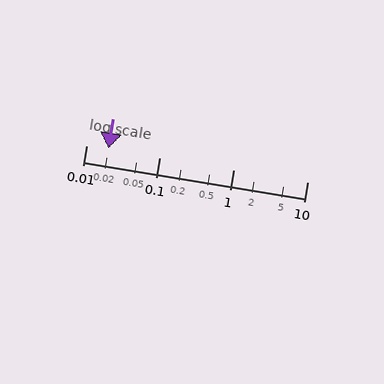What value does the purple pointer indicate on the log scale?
The pointer indicates approximately 0.02.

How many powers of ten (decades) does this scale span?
The scale spans 3 decades, from 0.01 to 10.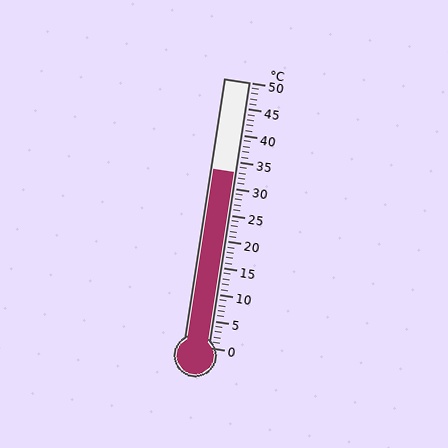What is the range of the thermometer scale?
The thermometer scale ranges from 0°C to 50°C.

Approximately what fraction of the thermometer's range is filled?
The thermometer is filled to approximately 65% of its range.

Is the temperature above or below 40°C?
The temperature is below 40°C.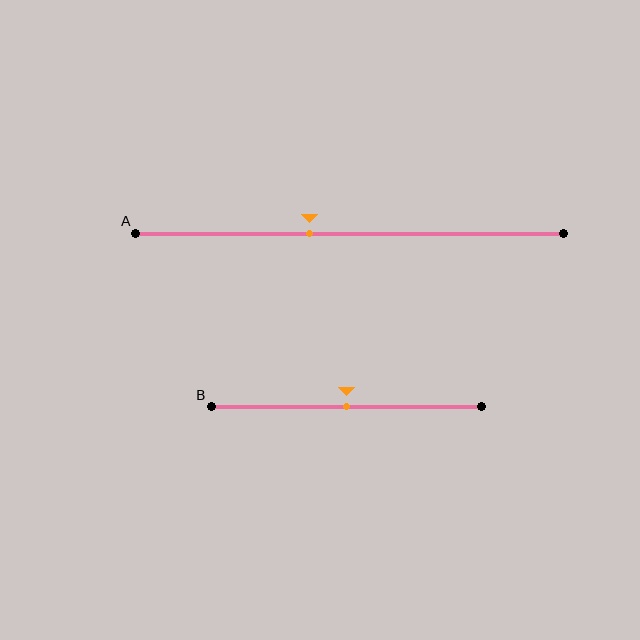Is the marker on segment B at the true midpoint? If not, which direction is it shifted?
Yes, the marker on segment B is at the true midpoint.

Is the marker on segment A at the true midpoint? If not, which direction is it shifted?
No, the marker on segment A is shifted to the left by about 9% of the segment length.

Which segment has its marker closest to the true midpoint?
Segment B has its marker closest to the true midpoint.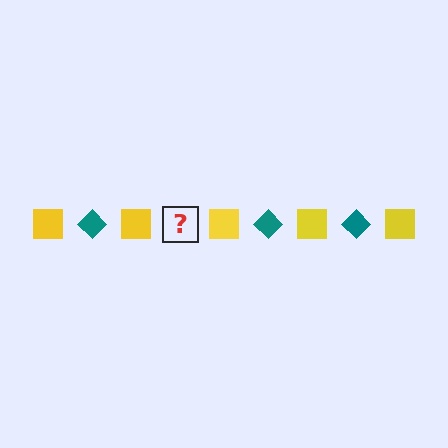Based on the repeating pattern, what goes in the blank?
The blank should be a teal diamond.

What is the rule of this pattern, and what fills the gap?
The rule is that the pattern alternates between yellow square and teal diamond. The gap should be filled with a teal diamond.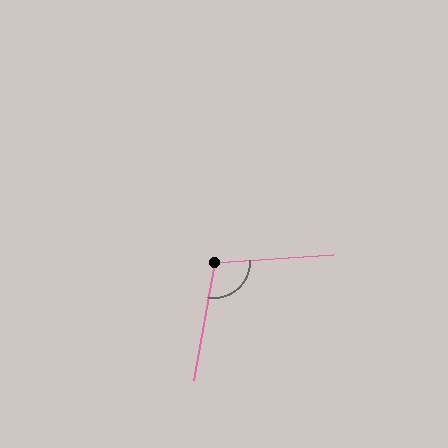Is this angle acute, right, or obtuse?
It is obtuse.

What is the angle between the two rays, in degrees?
Approximately 103 degrees.